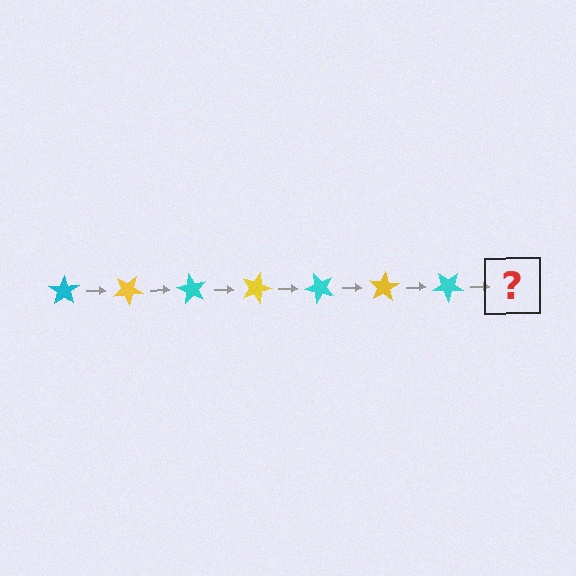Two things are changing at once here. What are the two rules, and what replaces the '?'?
The two rules are that it rotates 30 degrees each step and the color cycles through cyan and yellow. The '?' should be a yellow star, rotated 210 degrees from the start.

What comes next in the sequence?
The next element should be a yellow star, rotated 210 degrees from the start.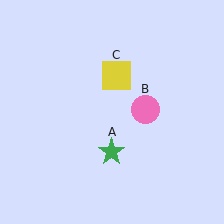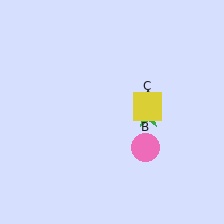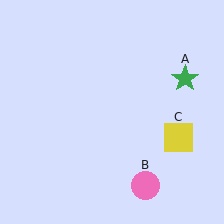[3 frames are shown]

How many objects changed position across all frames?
3 objects changed position: green star (object A), pink circle (object B), yellow square (object C).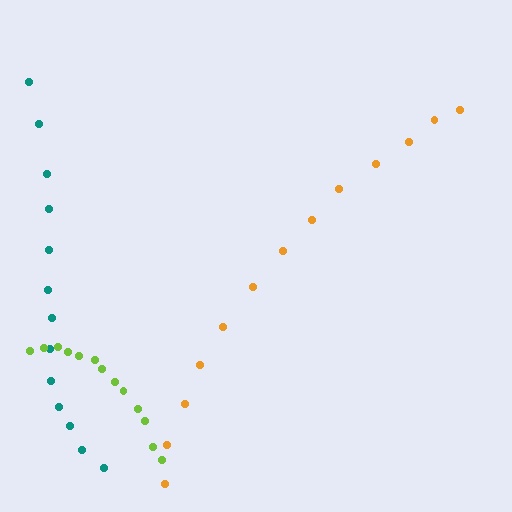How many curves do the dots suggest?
There are 3 distinct paths.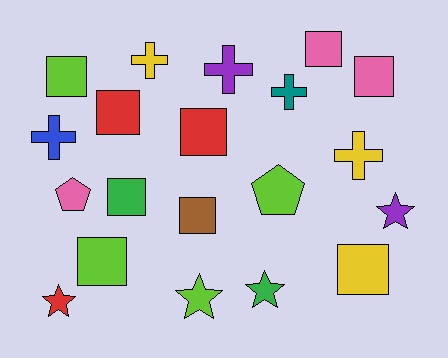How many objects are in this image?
There are 20 objects.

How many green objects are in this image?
There are 2 green objects.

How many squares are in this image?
There are 9 squares.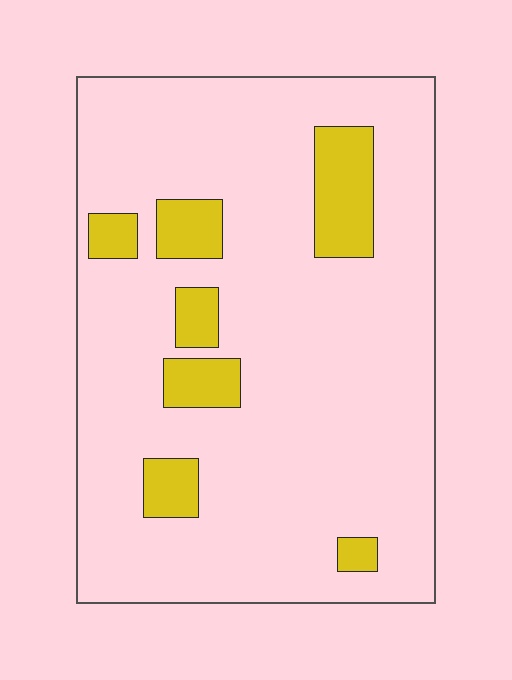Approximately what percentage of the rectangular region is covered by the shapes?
Approximately 15%.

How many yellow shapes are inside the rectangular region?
7.